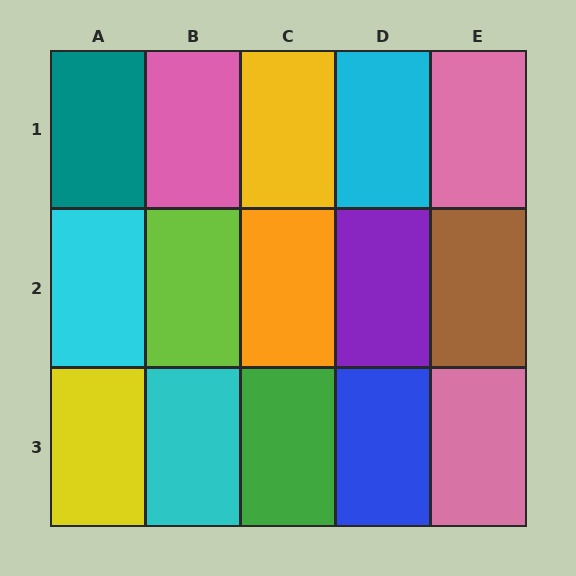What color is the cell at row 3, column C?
Green.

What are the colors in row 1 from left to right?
Teal, pink, yellow, cyan, pink.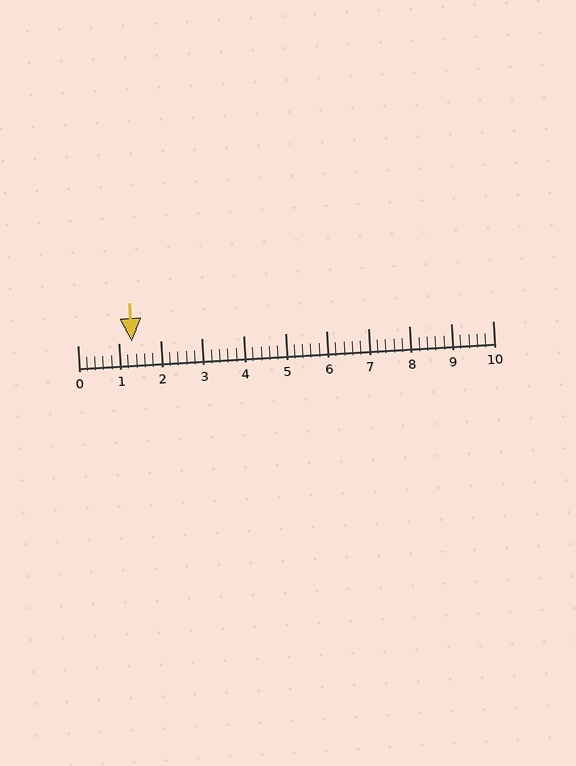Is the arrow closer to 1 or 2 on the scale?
The arrow is closer to 1.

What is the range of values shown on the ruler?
The ruler shows values from 0 to 10.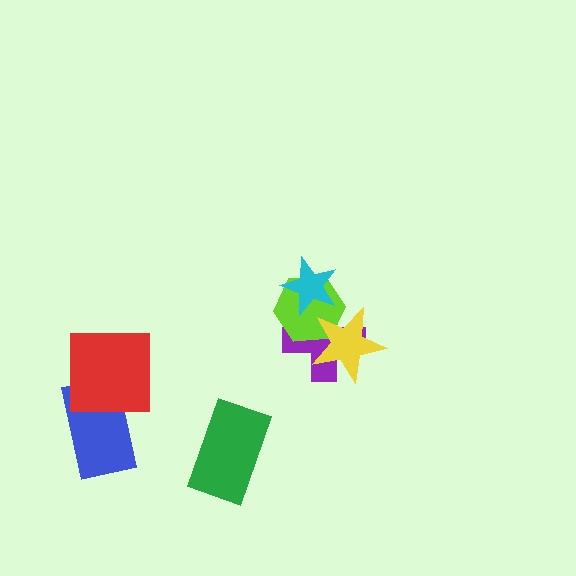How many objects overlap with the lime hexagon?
3 objects overlap with the lime hexagon.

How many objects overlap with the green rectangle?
0 objects overlap with the green rectangle.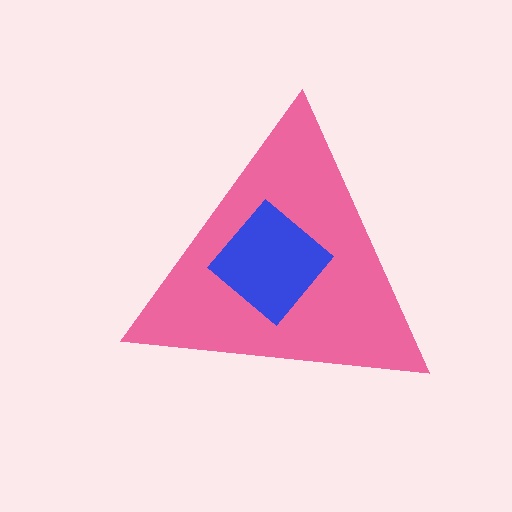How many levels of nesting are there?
2.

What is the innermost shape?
The blue diamond.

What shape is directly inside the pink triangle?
The blue diamond.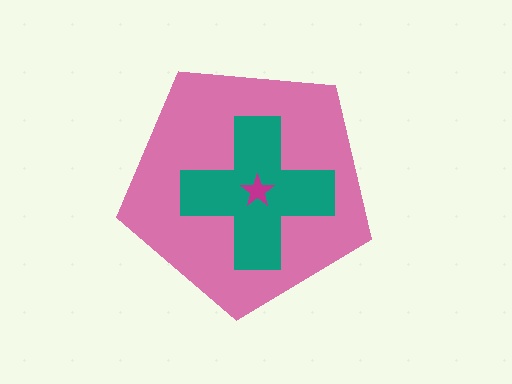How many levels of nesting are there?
3.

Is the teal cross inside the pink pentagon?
Yes.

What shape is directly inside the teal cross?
The magenta star.